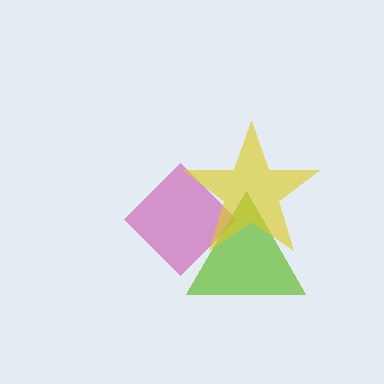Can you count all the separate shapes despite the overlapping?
Yes, there are 3 separate shapes.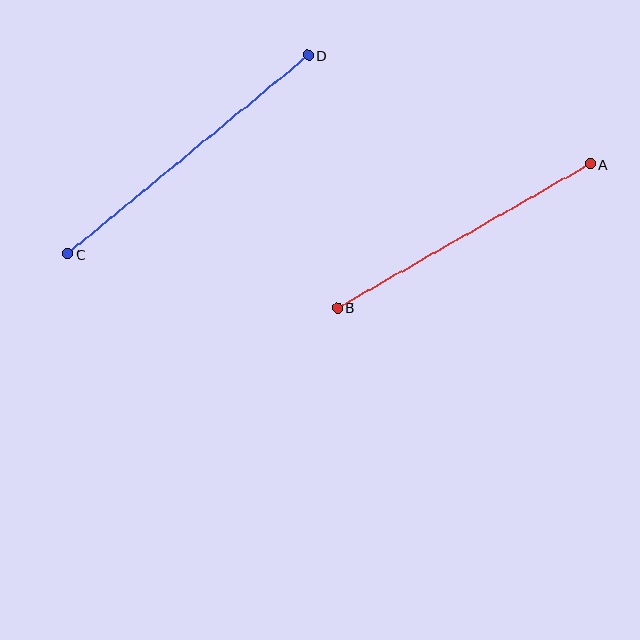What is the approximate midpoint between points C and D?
The midpoint is at approximately (188, 154) pixels.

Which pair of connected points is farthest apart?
Points C and D are farthest apart.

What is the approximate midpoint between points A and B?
The midpoint is at approximately (464, 236) pixels.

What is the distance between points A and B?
The distance is approximately 291 pixels.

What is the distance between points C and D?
The distance is approximately 312 pixels.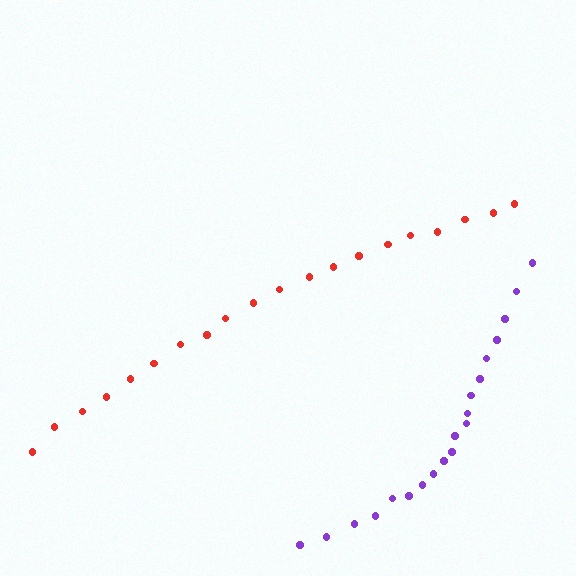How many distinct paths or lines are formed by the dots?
There are 2 distinct paths.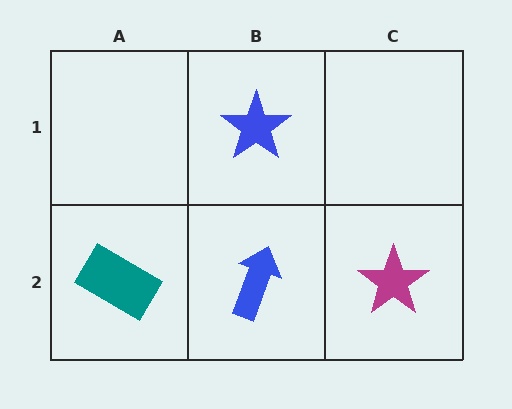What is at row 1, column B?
A blue star.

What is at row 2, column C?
A magenta star.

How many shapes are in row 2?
3 shapes.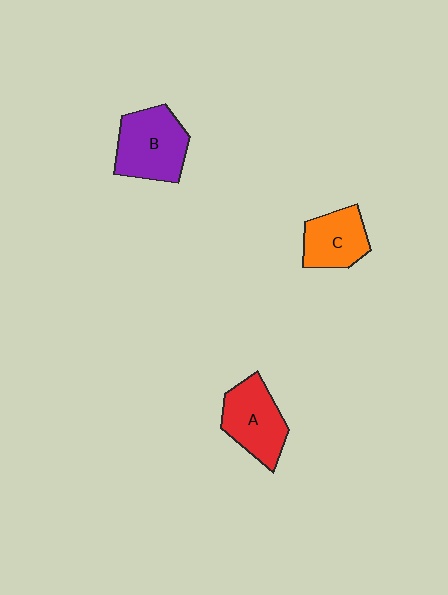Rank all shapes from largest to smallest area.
From largest to smallest: B (purple), A (red), C (orange).